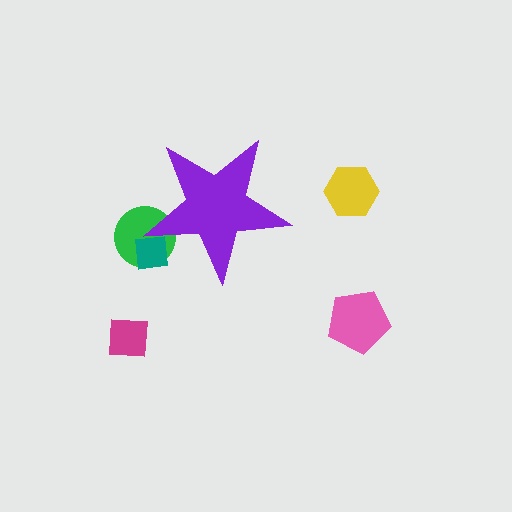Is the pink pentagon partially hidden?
No, the pink pentagon is fully visible.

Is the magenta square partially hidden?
No, the magenta square is fully visible.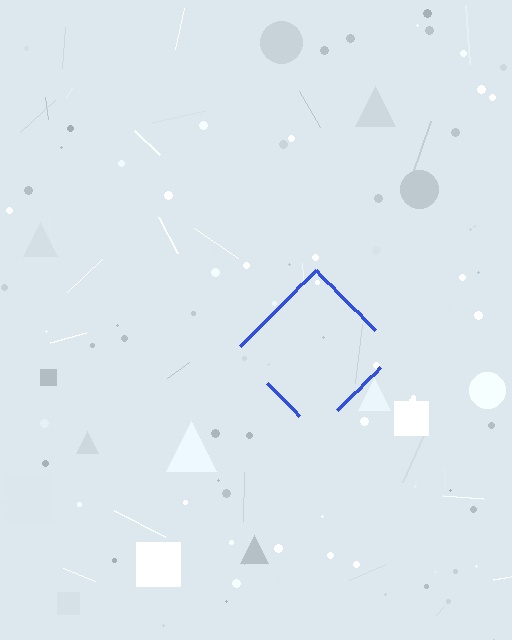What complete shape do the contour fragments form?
The contour fragments form a diamond.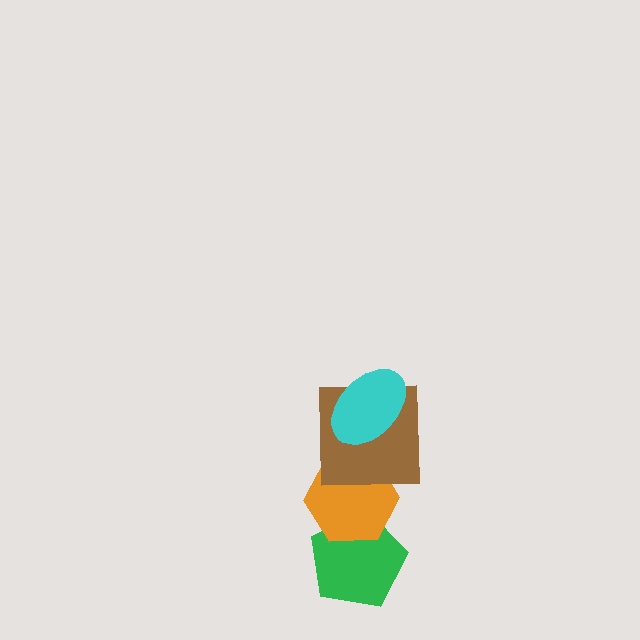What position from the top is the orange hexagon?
The orange hexagon is 3rd from the top.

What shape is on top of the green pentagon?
The orange hexagon is on top of the green pentagon.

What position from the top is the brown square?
The brown square is 2nd from the top.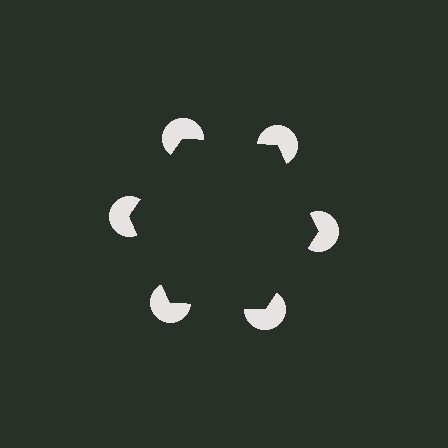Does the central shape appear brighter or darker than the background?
It typically appears slightly darker than the background, even though no actual brightness change is drawn.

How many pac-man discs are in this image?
There are 6 — one at each vertex of the illusory hexagon.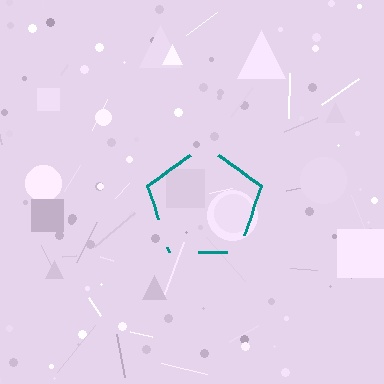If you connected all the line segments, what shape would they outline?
They would outline a pentagon.